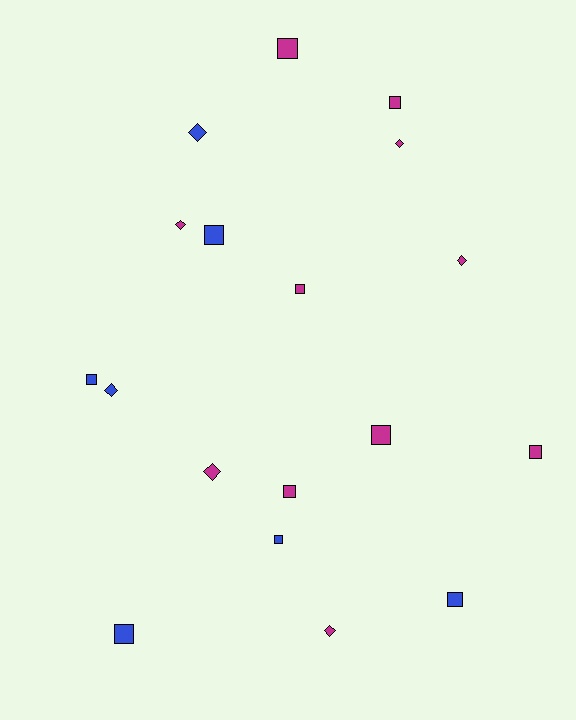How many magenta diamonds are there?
There are 5 magenta diamonds.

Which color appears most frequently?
Magenta, with 11 objects.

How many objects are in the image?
There are 18 objects.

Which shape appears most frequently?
Square, with 11 objects.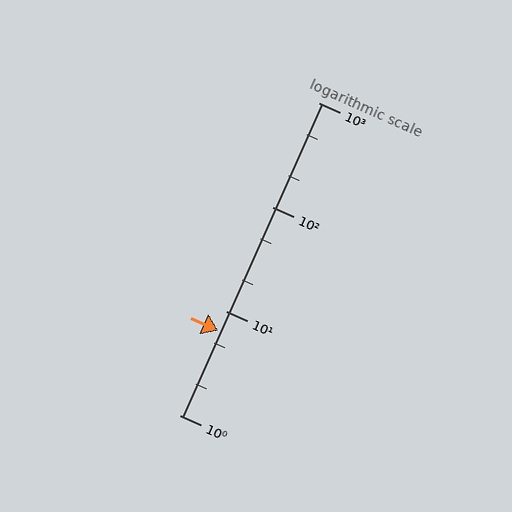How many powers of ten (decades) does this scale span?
The scale spans 3 decades, from 1 to 1000.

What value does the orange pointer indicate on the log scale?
The pointer indicates approximately 6.5.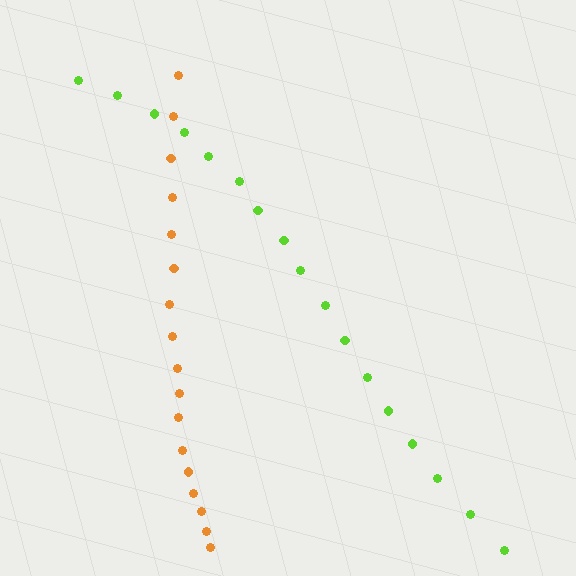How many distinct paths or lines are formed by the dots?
There are 2 distinct paths.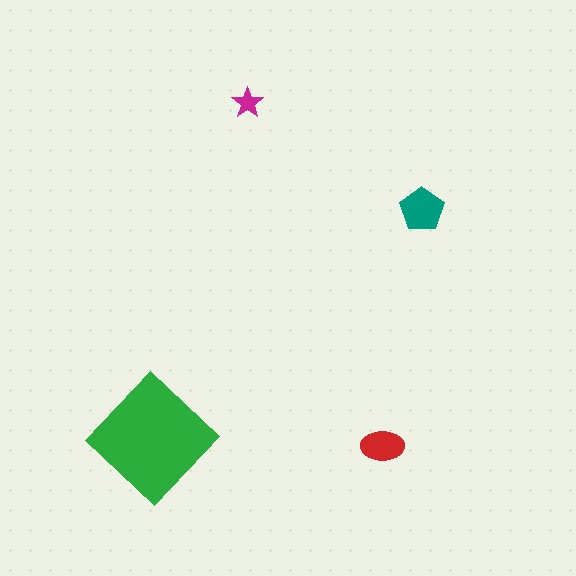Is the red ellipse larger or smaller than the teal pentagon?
Smaller.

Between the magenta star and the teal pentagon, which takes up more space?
The teal pentagon.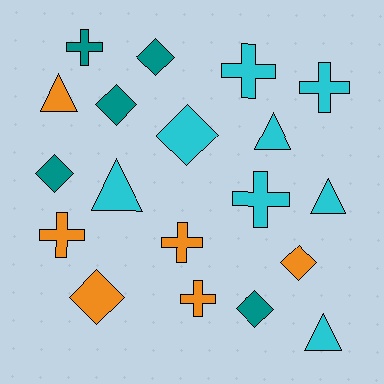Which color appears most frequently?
Cyan, with 8 objects.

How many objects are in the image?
There are 19 objects.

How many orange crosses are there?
There are 3 orange crosses.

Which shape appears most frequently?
Diamond, with 7 objects.